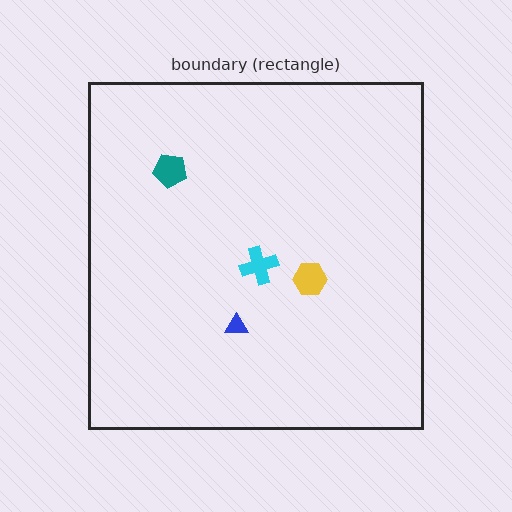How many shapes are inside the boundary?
4 inside, 0 outside.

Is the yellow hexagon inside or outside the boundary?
Inside.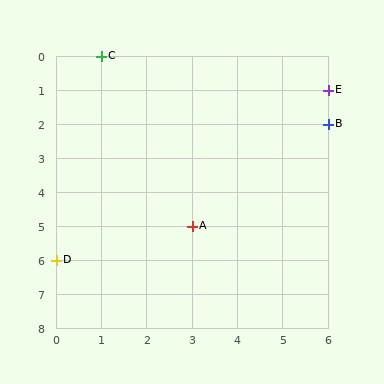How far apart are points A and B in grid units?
Points A and B are 3 columns and 3 rows apart (about 4.2 grid units diagonally).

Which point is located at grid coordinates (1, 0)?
Point C is at (1, 0).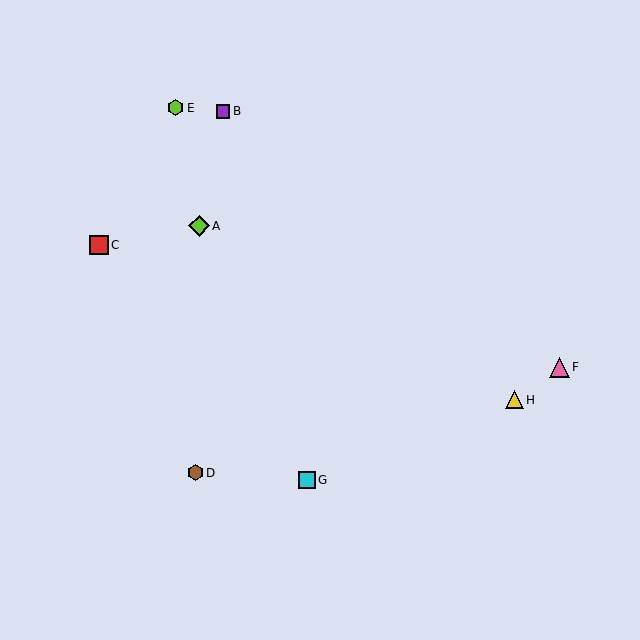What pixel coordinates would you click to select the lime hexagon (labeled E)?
Click at (176, 108) to select the lime hexagon E.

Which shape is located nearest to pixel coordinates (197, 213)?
The lime diamond (labeled A) at (199, 226) is nearest to that location.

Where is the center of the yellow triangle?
The center of the yellow triangle is at (514, 400).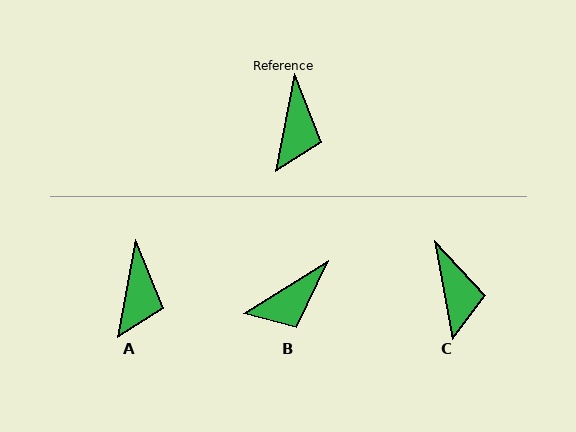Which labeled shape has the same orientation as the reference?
A.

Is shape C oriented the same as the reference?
No, it is off by about 21 degrees.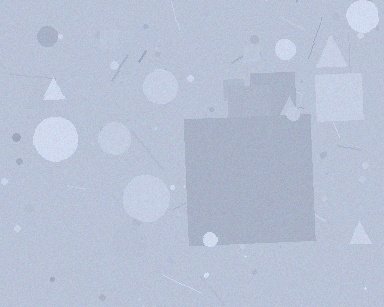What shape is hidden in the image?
A square is hidden in the image.